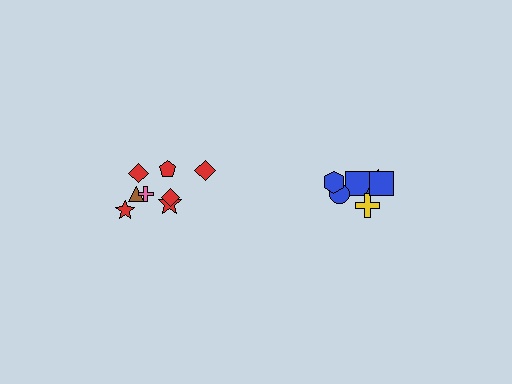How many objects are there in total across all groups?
There are 14 objects.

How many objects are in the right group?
There are 6 objects.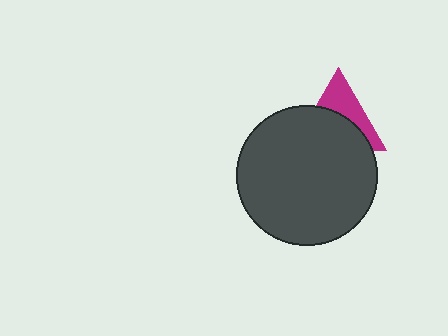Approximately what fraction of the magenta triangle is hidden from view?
Roughly 59% of the magenta triangle is hidden behind the dark gray circle.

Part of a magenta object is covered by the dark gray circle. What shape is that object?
It is a triangle.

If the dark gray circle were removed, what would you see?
You would see the complete magenta triangle.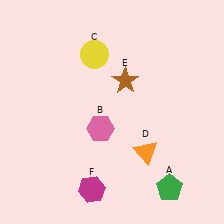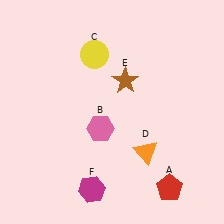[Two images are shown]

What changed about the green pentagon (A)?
In Image 1, A is green. In Image 2, it changed to red.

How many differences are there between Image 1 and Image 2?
There is 1 difference between the two images.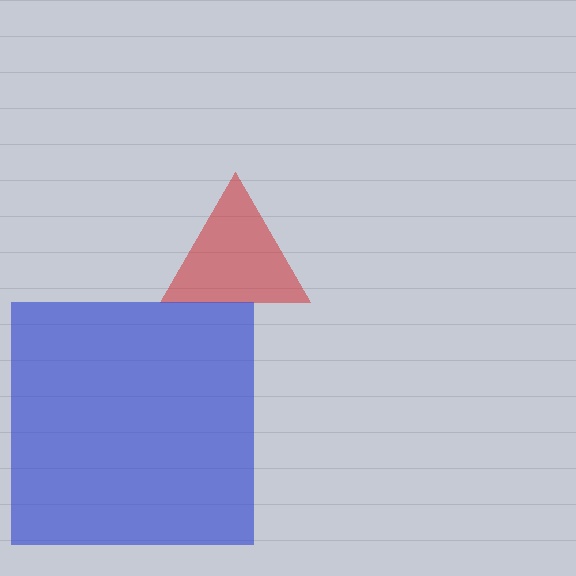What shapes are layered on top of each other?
The layered shapes are: a red triangle, a blue square.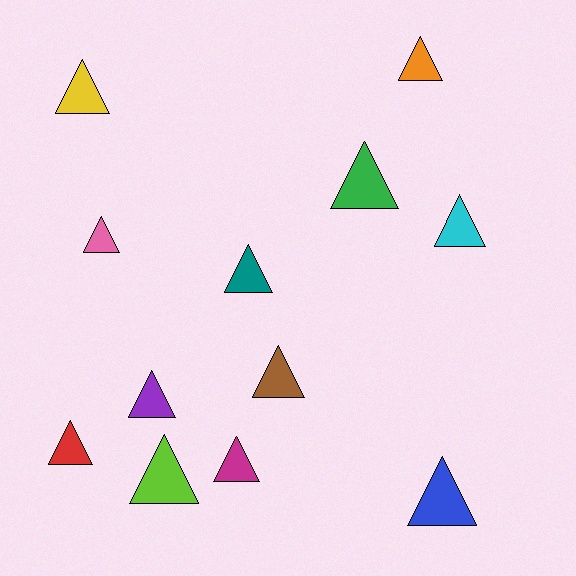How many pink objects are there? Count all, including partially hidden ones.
There is 1 pink object.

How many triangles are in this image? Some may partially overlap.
There are 12 triangles.